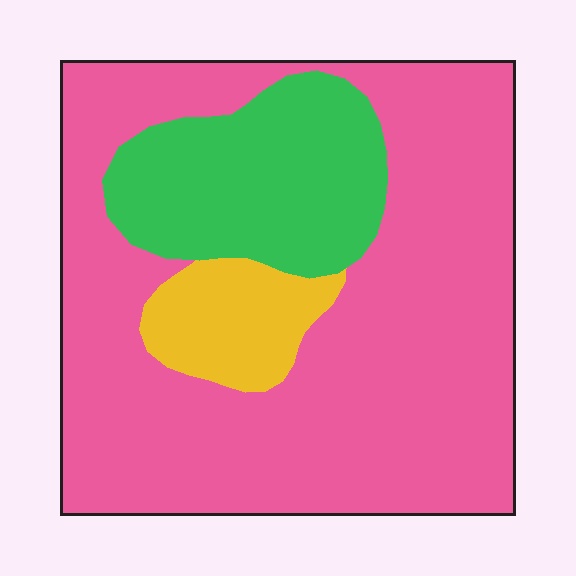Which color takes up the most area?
Pink, at roughly 70%.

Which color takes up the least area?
Yellow, at roughly 10%.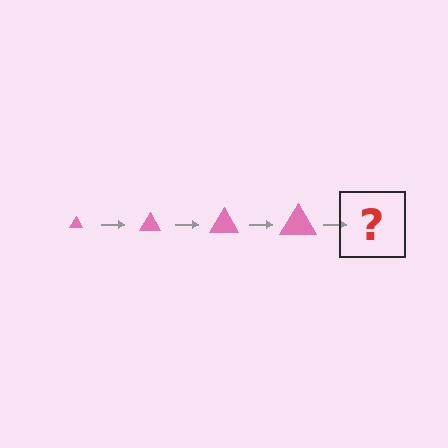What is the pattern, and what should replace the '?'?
The pattern is that the triangle gets progressively larger each step. The '?' should be a pink triangle, larger than the previous one.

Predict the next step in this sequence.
The next step is a pink triangle, larger than the previous one.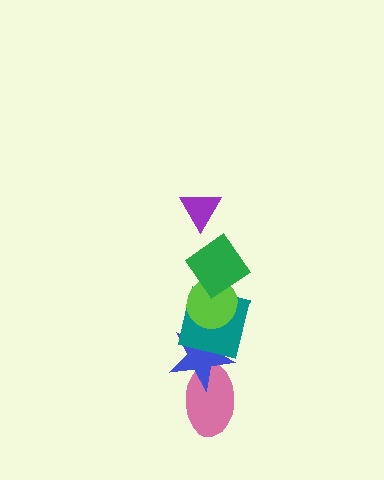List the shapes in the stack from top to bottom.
From top to bottom: the purple triangle, the green diamond, the lime circle, the teal square, the blue star, the pink ellipse.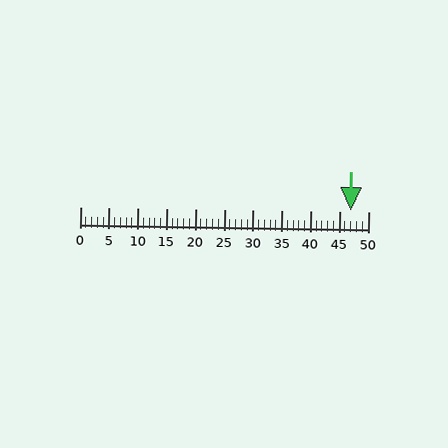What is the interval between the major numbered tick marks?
The major tick marks are spaced 5 units apart.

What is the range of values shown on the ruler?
The ruler shows values from 0 to 50.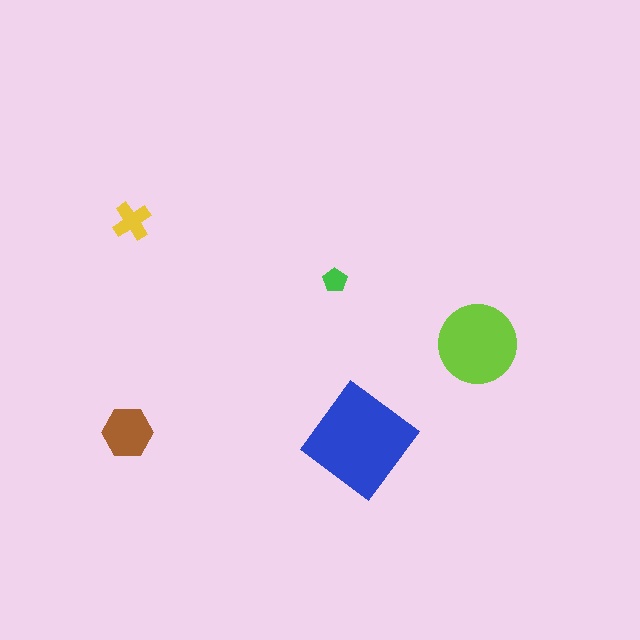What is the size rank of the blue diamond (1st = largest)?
1st.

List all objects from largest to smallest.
The blue diamond, the lime circle, the brown hexagon, the yellow cross, the green pentagon.